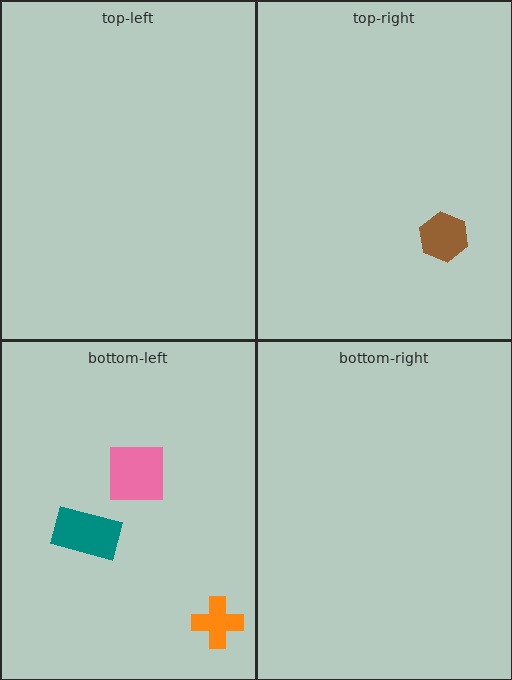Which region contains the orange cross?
The bottom-left region.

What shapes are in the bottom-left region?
The teal rectangle, the orange cross, the pink square.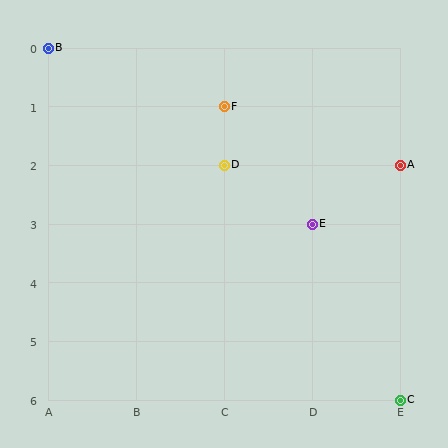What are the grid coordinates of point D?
Point D is at grid coordinates (C, 2).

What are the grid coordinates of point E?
Point E is at grid coordinates (D, 3).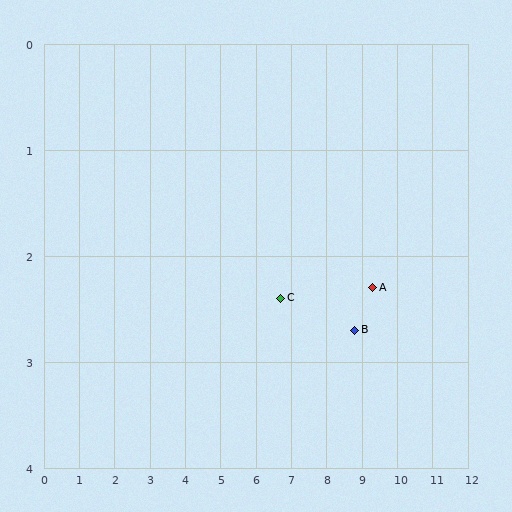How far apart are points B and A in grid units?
Points B and A are about 0.6 grid units apart.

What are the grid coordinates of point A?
Point A is at approximately (9.3, 2.3).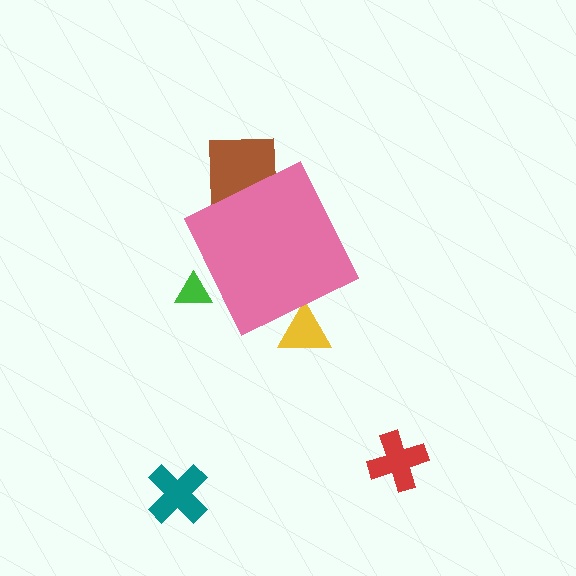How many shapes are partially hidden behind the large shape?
3 shapes are partially hidden.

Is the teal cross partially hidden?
No, the teal cross is fully visible.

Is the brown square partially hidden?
Yes, the brown square is partially hidden behind the pink diamond.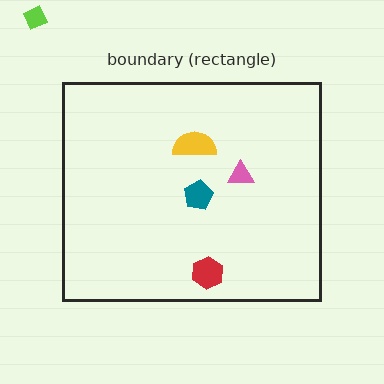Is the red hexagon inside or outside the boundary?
Inside.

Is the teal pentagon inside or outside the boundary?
Inside.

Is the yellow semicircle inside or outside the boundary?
Inside.